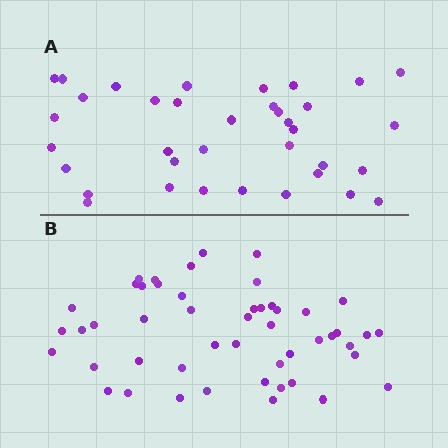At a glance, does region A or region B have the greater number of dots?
Region B (the bottom region) has more dots.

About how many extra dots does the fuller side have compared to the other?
Region B has approximately 15 more dots than region A.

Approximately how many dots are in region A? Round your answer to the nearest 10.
About 40 dots. (The exact count is 36, which rounds to 40.)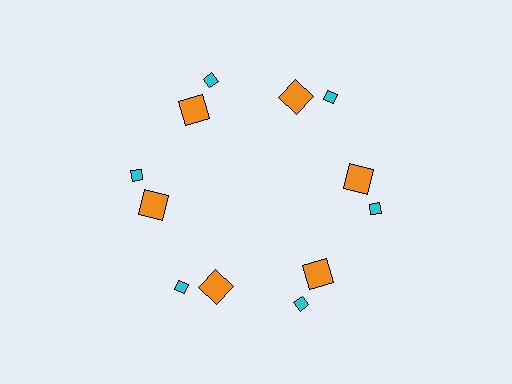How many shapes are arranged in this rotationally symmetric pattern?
There are 12 shapes, arranged in 6 groups of 2.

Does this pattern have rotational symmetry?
Yes, this pattern has 6-fold rotational symmetry. It looks the same after rotating 60 degrees around the center.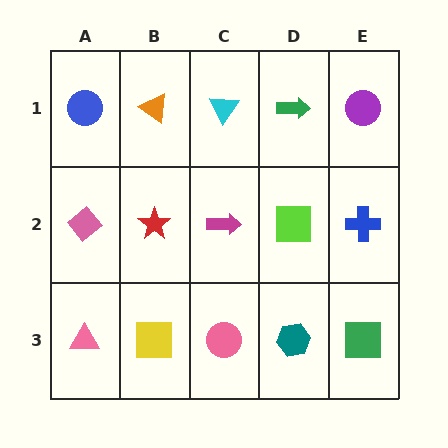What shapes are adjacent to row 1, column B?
A red star (row 2, column B), a blue circle (row 1, column A), a cyan triangle (row 1, column C).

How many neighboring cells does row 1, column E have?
2.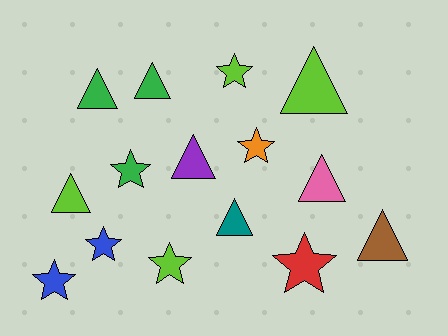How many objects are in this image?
There are 15 objects.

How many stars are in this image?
There are 7 stars.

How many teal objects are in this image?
There is 1 teal object.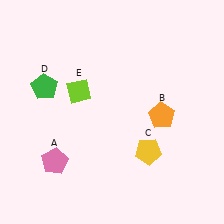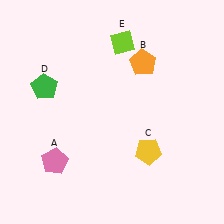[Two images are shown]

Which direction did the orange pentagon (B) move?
The orange pentagon (B) moved up.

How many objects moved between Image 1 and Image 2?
2 objects moved between the two images.